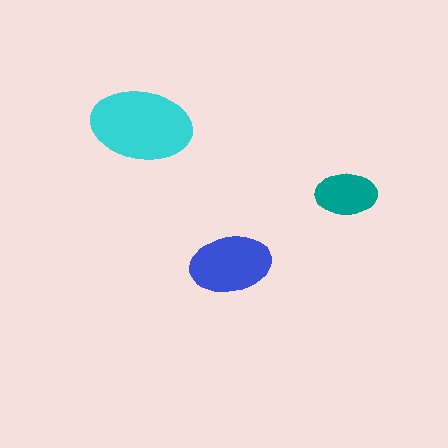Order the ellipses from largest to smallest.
the cyan one, the blue one, the teal one.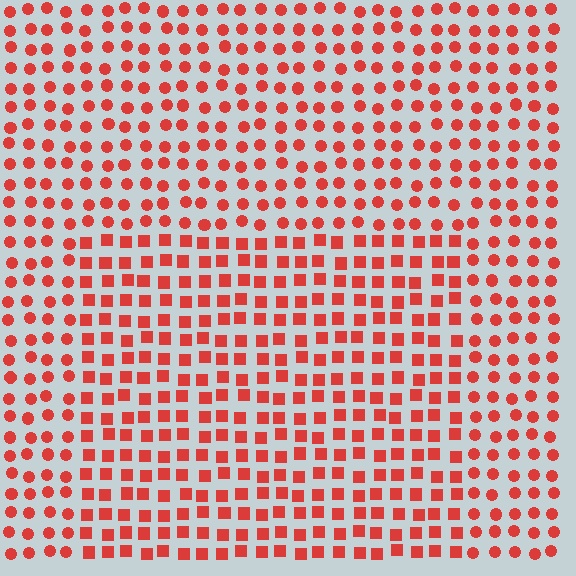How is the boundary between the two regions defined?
The boundary is defined by a change in element shape: squares inside vs. circles outside. All elements share the same color and spacing.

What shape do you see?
I see a rectangle.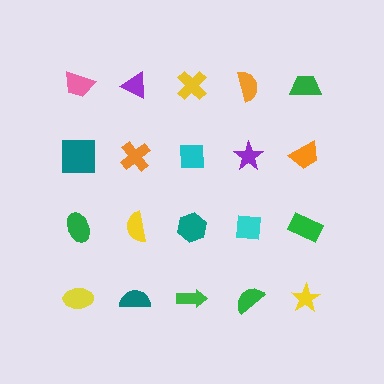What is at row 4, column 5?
A yellow star.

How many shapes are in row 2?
5 shapes.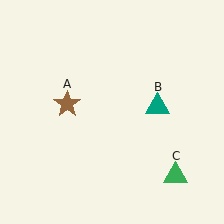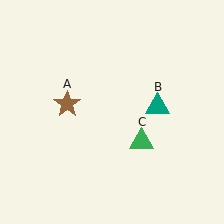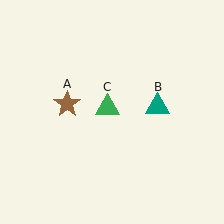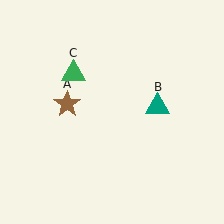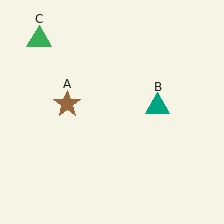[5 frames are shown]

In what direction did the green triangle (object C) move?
The green triangle (object C) moved up and to the left.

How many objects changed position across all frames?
1 object changed position: green triangle (object C).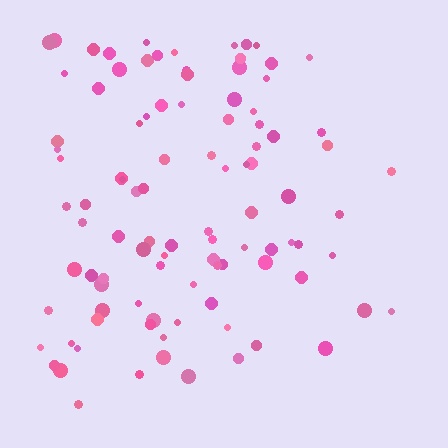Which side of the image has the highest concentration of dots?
The left.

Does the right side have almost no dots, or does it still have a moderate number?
Still a moderate number, just noticeably fewer than the left.